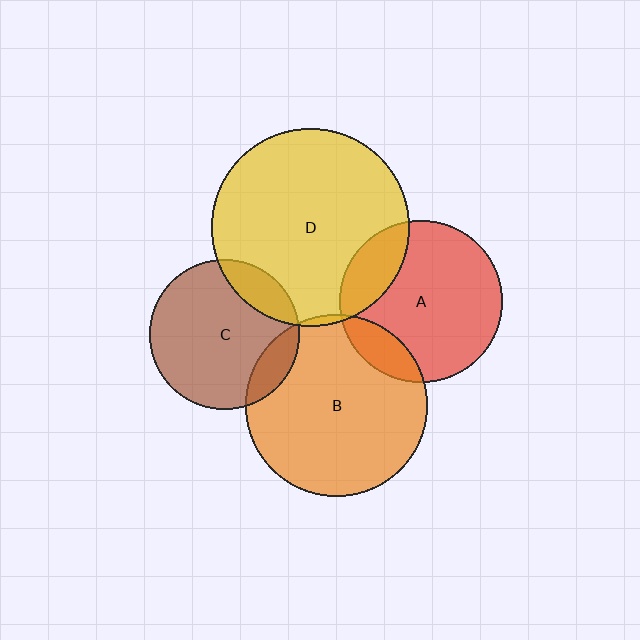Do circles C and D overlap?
Yes.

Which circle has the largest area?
Circle D (yellow).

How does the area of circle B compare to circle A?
Approximately 1.3 times.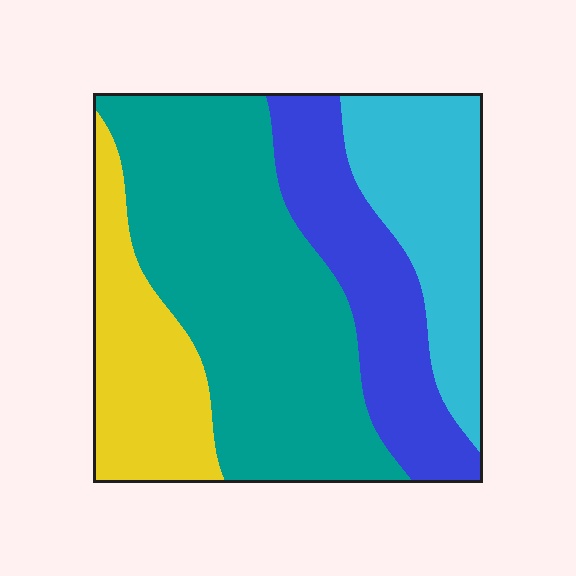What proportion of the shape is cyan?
Cyan covers 19% of the shape.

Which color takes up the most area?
Teal, at roughly 45%.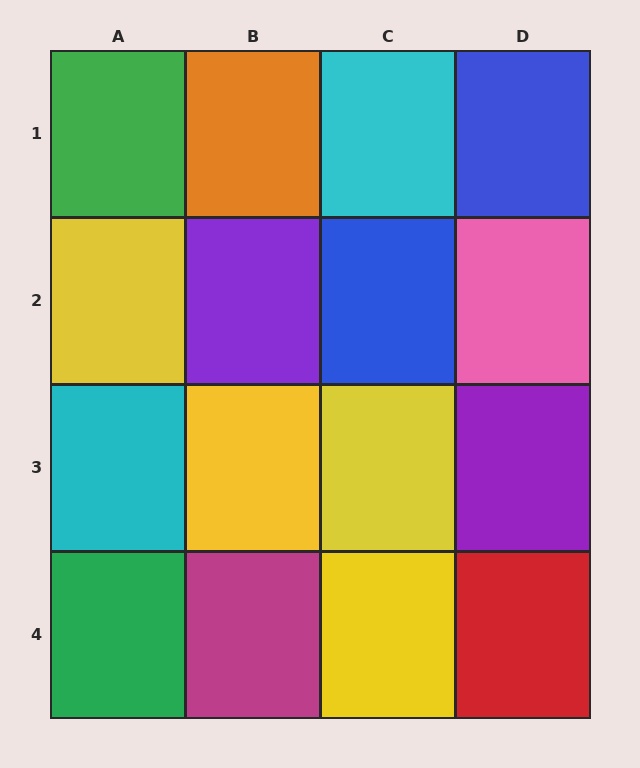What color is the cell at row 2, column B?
Purple.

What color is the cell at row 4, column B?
Magenta.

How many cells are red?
1 cell is red.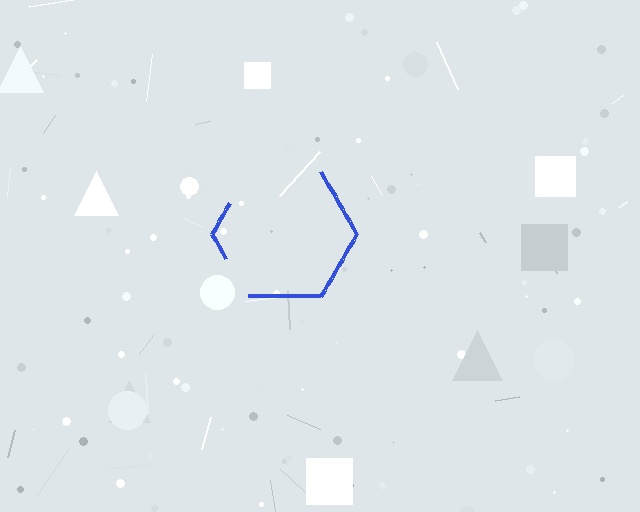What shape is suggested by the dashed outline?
The dashed outline suggests a hexagon.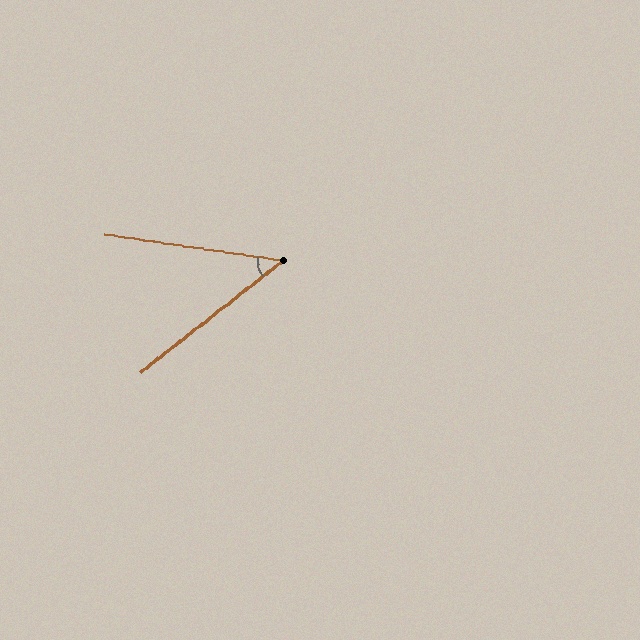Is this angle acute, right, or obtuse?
It is acute.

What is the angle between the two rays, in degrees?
Approximately 46 degrees.